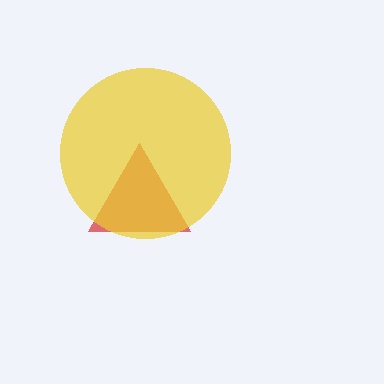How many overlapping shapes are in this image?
There are 2 overlapping shapes in the image.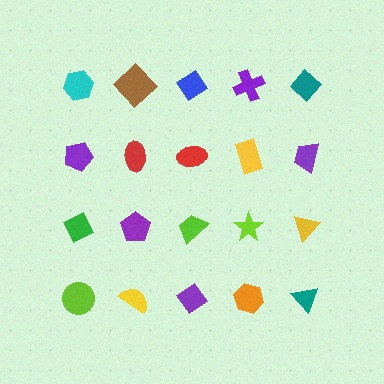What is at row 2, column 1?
A purple pentagon.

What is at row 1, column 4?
A purple cross.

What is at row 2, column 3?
A red ellipse.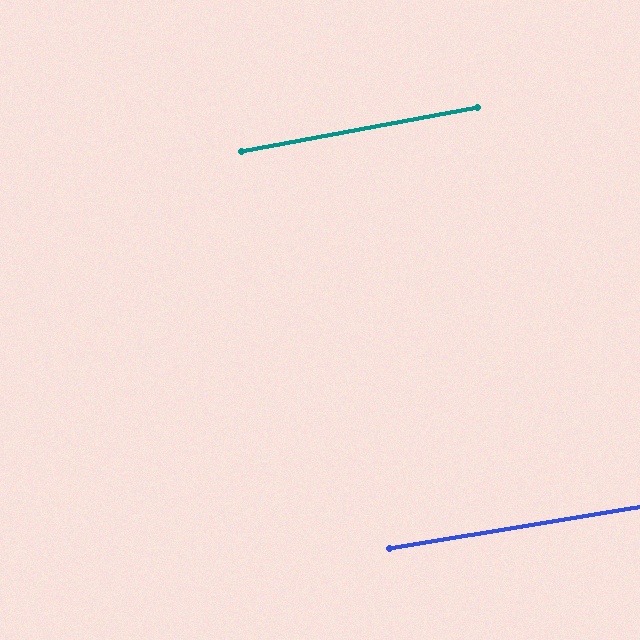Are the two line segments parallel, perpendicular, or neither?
Parallel — their directions differ by only 1.1°.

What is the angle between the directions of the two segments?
Approximately 1 degree.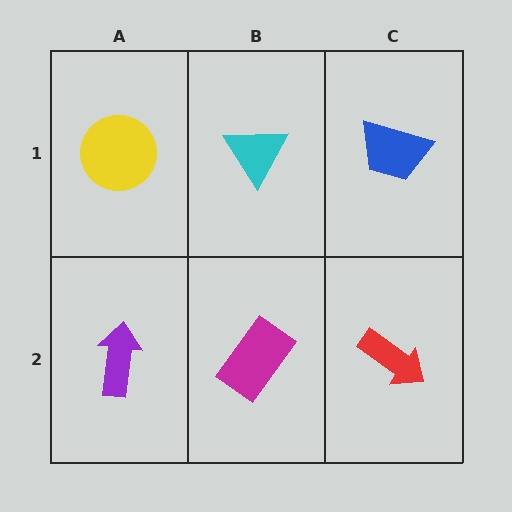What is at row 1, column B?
A cyan triangle.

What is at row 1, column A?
A yellow circle.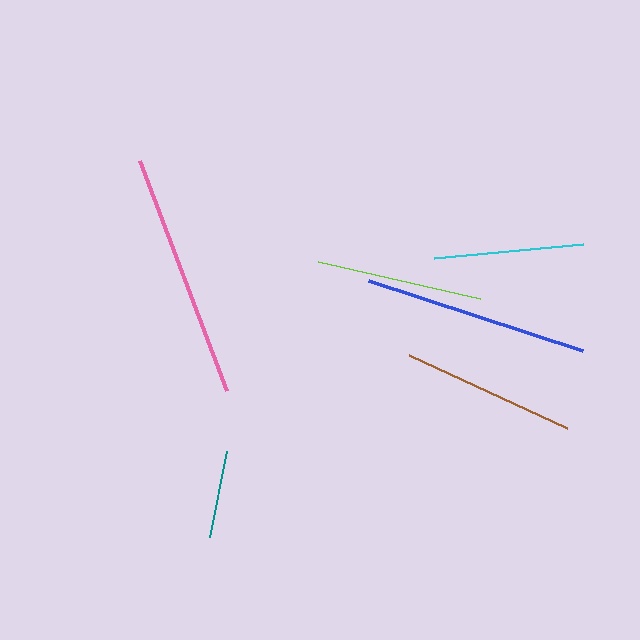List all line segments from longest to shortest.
From longest to shortest: pink, blue, brown, lime, cyan, teal.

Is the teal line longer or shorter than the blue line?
The blue line is longer than the teal line.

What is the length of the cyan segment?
The cyan segment is approximately 150 pixels long.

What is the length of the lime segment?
The lime segment is approximately 166 pixels long.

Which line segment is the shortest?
The teal line is the shortest at approximately 87 pixels.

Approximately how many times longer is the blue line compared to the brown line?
The blue line is approximately 1.3 times the length of the brown line.